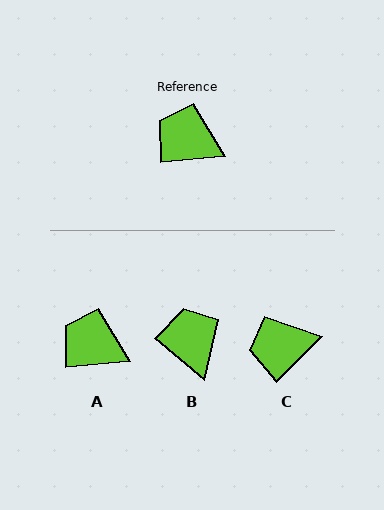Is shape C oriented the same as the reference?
No, it is off by about 39 degrees.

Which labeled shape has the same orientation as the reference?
A.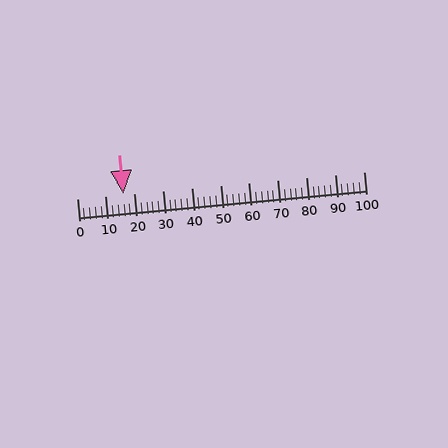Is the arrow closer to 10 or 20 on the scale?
The arrow is closer to 20.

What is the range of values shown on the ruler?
The ruler shows values from 0 to 100.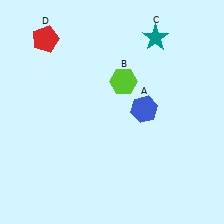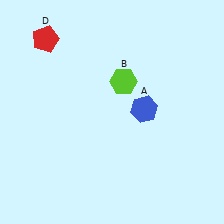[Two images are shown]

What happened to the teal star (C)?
The teal star (C) was removed in Image 2. It was in the top-right area of Image 1.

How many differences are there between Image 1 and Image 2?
There is 1 difference between the two images.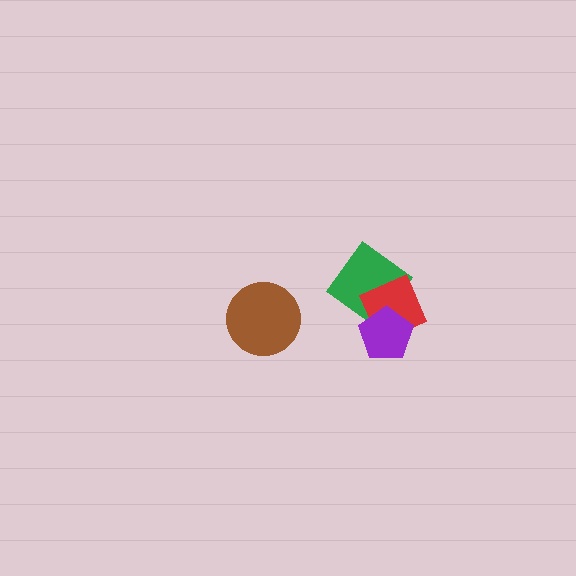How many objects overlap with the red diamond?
2 objects overlap with the red diamond.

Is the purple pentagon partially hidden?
No, no other shape covers it.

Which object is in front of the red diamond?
The purple pentagon is in front of the red diamond.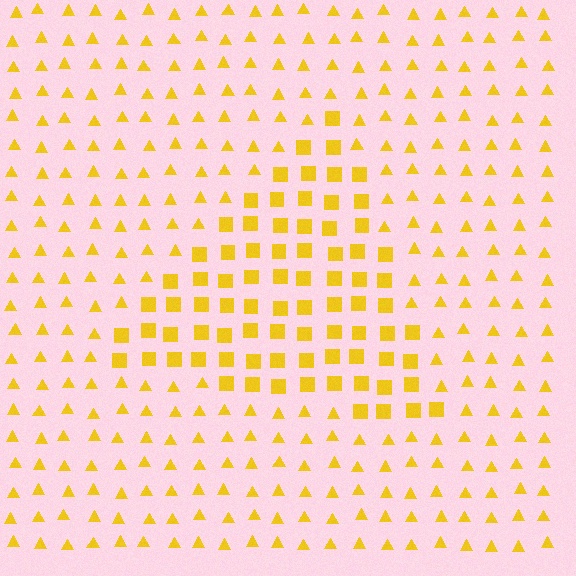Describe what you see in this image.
The image is filled with small yellow elements arranged in a uniform grid. A triangle-shaped region contains squares, while the surrounding area contains triangles. The boundary is defined purely by the change in element shape.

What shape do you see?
I see a triangle.